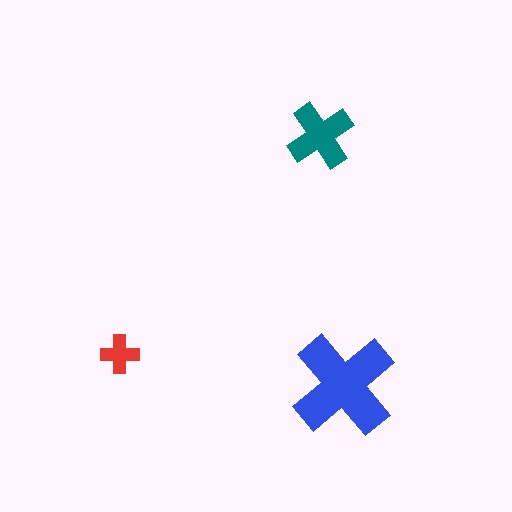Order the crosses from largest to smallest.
the blue one, the teal one, the red one.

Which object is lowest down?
The blue cross is bottommost.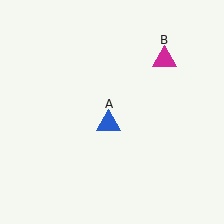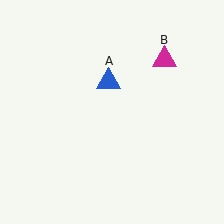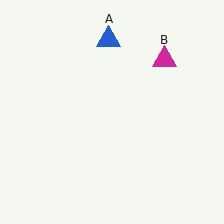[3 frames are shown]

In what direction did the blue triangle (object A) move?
The blue triangle (object A) moved up.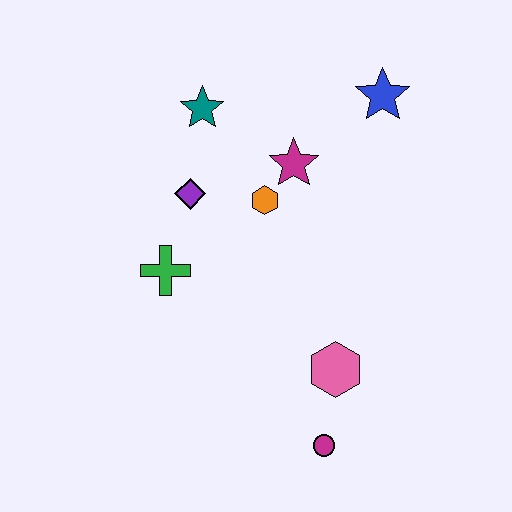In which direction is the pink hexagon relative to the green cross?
The pink hexagon is to the right of the green cross.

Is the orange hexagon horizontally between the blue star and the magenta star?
No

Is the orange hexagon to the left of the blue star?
Yes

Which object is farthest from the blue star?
The magenta circle is farthest from the blue star.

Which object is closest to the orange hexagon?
The magenta star is closest to the orange hexagon.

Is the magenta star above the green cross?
Yes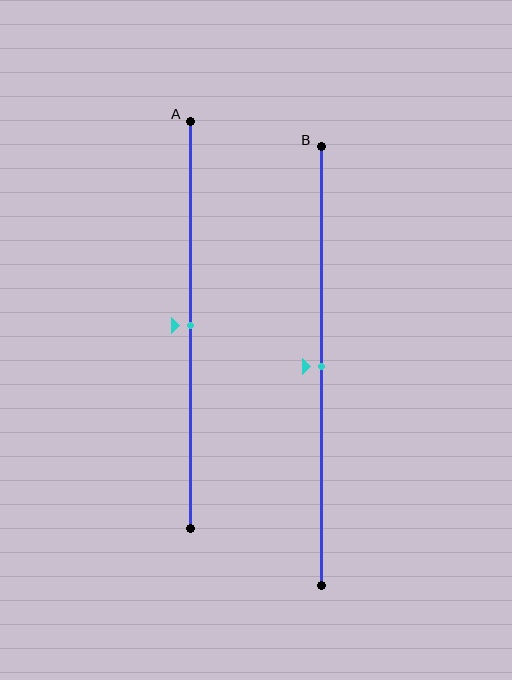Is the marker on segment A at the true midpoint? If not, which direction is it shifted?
Yes, the marker on segment A is at the true midpoint.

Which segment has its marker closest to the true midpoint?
Segment A has its marker closest to the true midpoint.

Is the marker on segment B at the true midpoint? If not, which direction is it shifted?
Yes, the marker on segment B is at the true midpoint.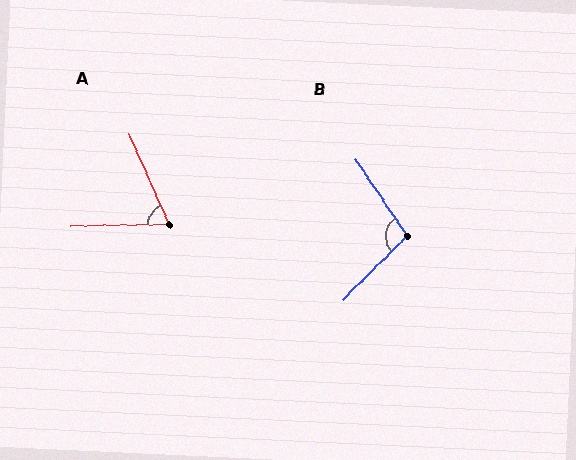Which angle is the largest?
B, at approximately 101 degrees.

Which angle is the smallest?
A, at approximately 67 degrees.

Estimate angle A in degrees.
Approximately 67 degrees.